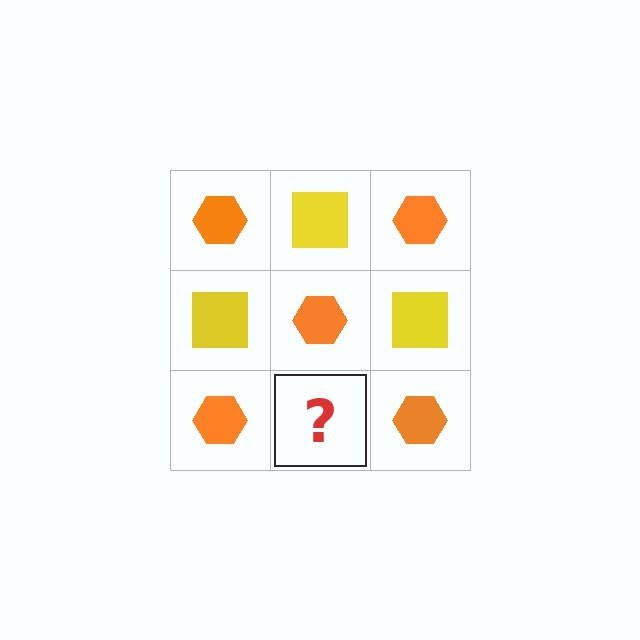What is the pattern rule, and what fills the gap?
The rule is that it alternates orange hexagon and yellow square in a checkerboard pattern. The gap should be filled with a yellow square.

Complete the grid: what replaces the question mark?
The question mark should be replaced with a yellow square.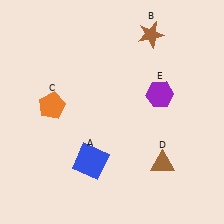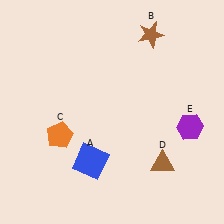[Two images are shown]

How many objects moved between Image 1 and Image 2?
2 objects moved between the two images.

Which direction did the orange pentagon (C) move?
The orange pentagon (C) moved down.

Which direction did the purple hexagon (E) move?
The purple hexagon (E) moved down.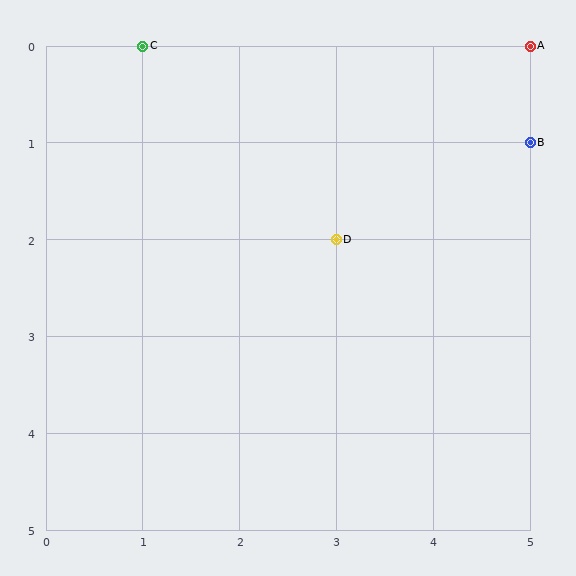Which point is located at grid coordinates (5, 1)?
Point B is at (5, 1).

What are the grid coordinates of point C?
Point C is at grid coordinates (1, 0).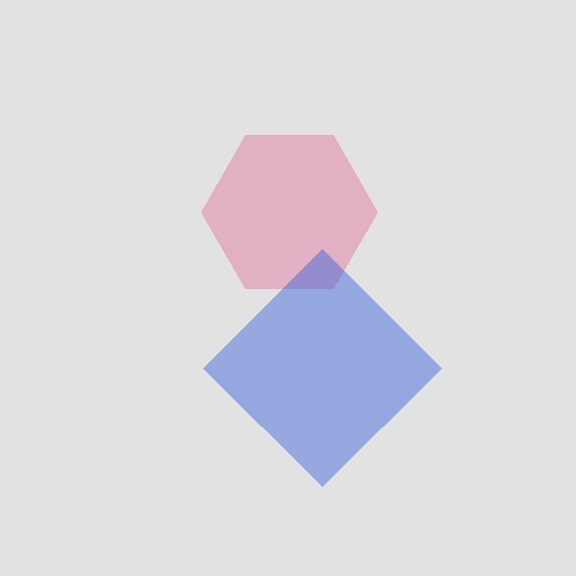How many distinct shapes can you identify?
There are 2 distinct shapes: a pink hexagon, a blue diamond.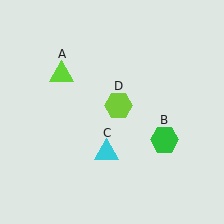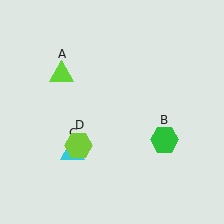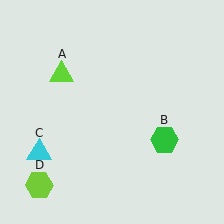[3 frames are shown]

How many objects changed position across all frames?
2 objects changed position: cyan triangle (object C), lime hexagon (object D).